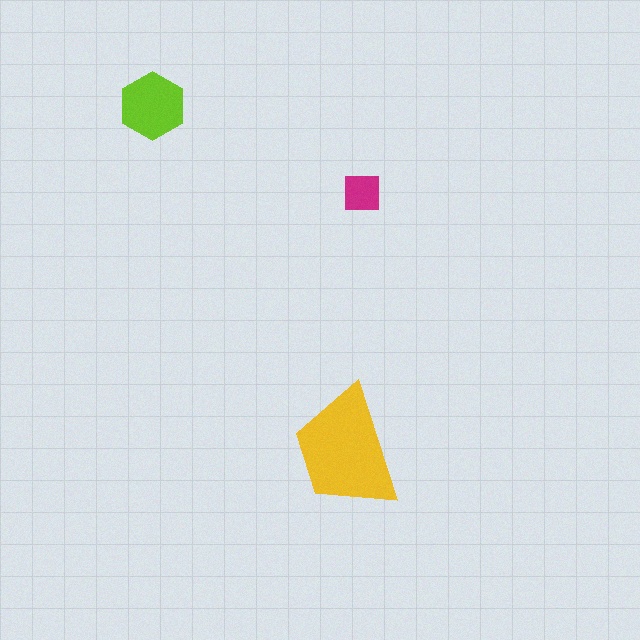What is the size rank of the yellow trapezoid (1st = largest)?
1st.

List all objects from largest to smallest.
The yellow trapezoid, the lime hexagon, the magenta square.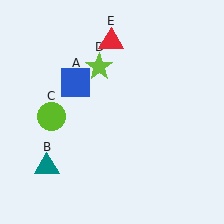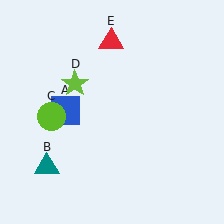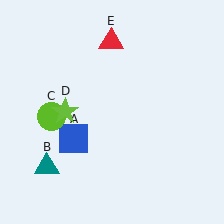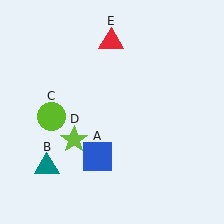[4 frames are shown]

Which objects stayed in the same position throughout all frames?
Teal triangle (object B) and lime circle (object C) and red triangle (object E) remained stationary.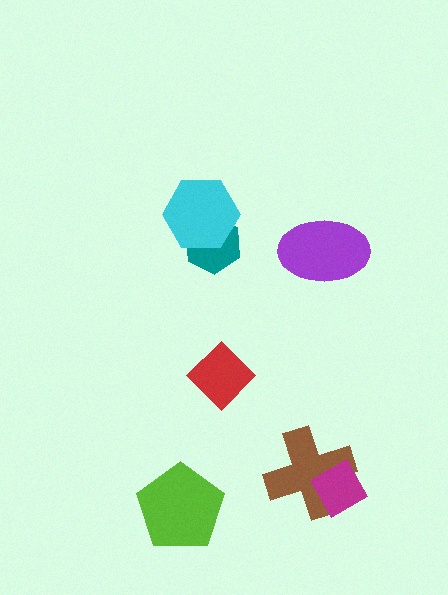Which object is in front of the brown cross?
The magenta diamond is in front of the brown cross.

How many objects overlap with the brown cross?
1 object overlaps with the brown cross.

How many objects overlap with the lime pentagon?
0 objects overlap with the lime pentagon.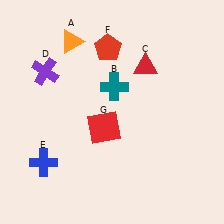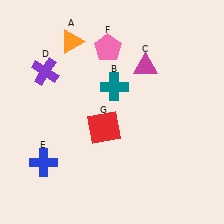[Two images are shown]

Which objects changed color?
C changed from red to magenta. F changed from red to pink.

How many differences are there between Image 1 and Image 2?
There are 2 differences between the two images.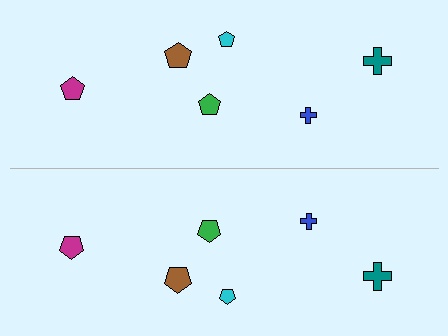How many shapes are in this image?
There are 12 shapes in this image.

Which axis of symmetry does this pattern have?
The pattern has a horizontal axis of symmetry running through the center of the image.